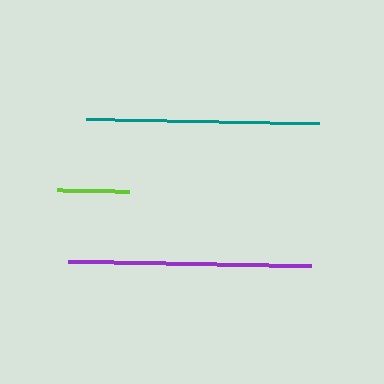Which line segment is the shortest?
The lime line is the shortest at approximately 73 pixels.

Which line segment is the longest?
The purple line is the longest at approximately 243 pixels.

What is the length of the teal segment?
The teal segment is approximately 232 pixels long.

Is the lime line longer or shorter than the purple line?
The purple line is longer than the lime line.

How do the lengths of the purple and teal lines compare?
The purple and teal lines are approximately the same length.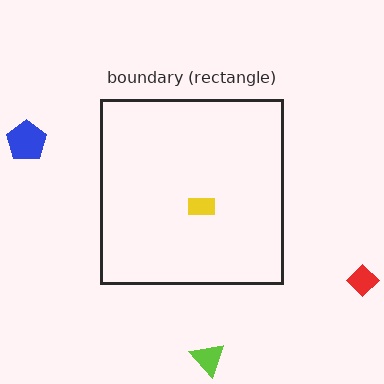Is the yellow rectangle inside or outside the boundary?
Inside.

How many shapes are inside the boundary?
1 inside, 3 outside.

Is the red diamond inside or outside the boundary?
Outside.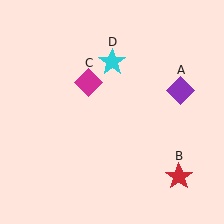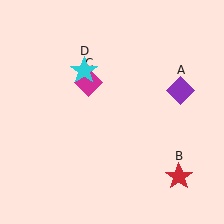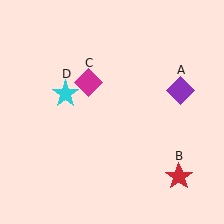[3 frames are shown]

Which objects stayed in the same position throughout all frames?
Purple diamond (object A) and red star (object B) and magenta diamond (object C) remained stationary.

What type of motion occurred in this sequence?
The cyan star (object D) rotated counterclockwise around the center of the scene.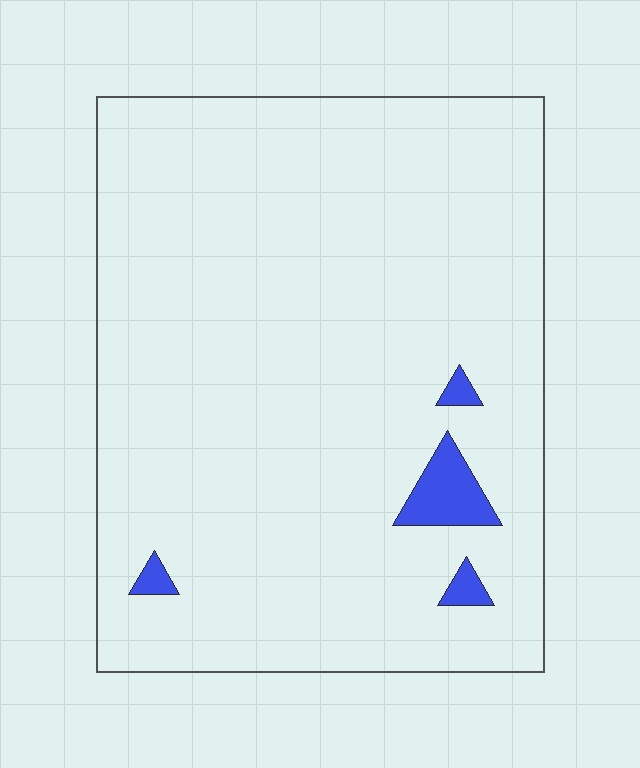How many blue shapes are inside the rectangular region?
4.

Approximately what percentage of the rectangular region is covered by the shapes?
Approximately 5%.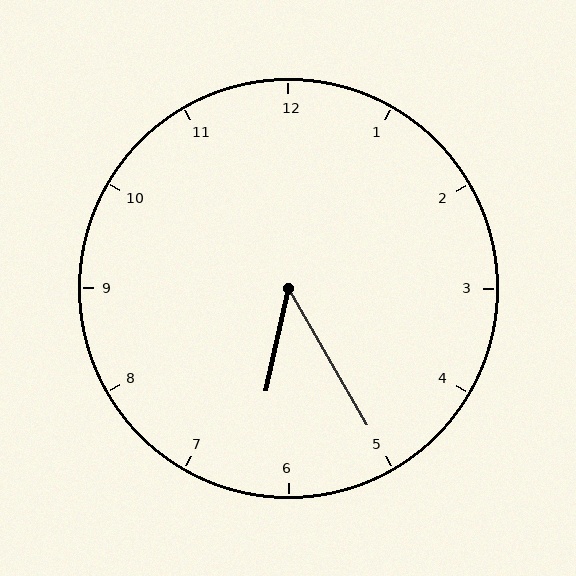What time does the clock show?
6:25.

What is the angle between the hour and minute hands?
Approximately 42 degrees.